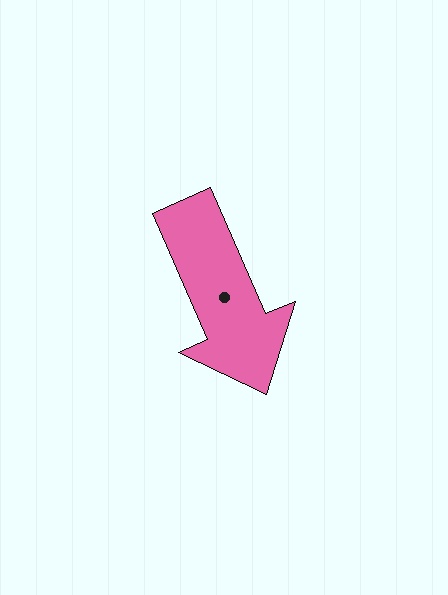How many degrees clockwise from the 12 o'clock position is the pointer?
Approximately 156 degrees.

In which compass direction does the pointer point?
Southeast.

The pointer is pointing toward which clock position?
Roughly 5 o'clock.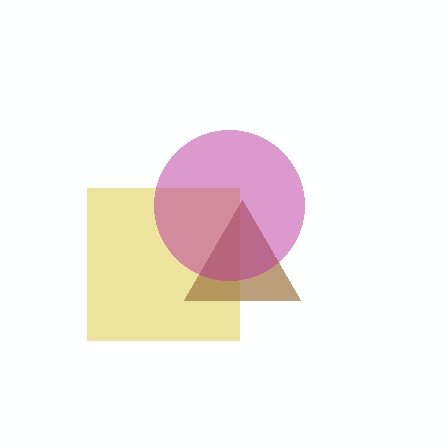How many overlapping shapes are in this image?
There are 3 overlapping shapes in the image.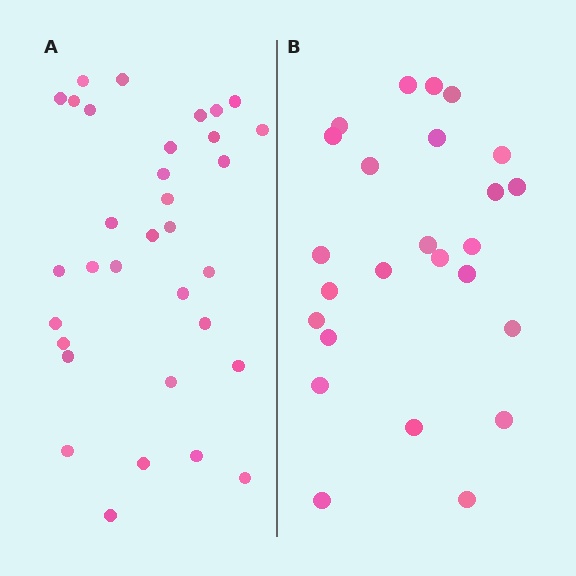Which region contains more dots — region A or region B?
Region A (the left region) has more dots.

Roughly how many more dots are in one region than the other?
Region A has roughly 8 or so more dots than region B.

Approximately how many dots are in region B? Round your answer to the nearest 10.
About 20 dots. (The exact count is 25, which rounds to 20.)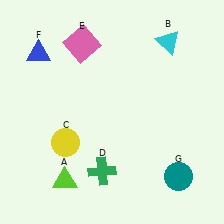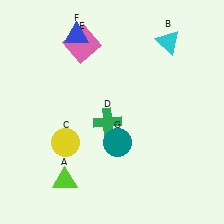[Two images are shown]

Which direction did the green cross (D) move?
The green cross (D) moved up.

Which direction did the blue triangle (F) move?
The blue triangle (F) moved right.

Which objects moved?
The objects that moved are: the green cross (D), the blue triangle (F), the teal circle (G).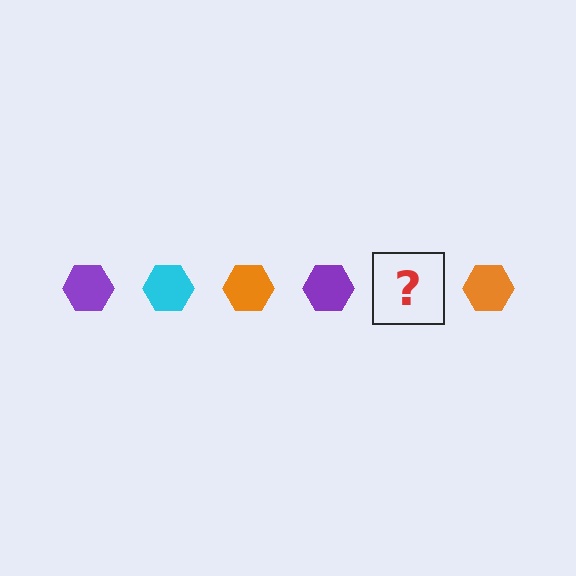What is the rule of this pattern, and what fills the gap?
The rule is that the pattern cycles through purple, cyan, orange hexagons. The gap should be filled with a cyan hexagon.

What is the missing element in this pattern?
The missing element is a cyan hexagon.